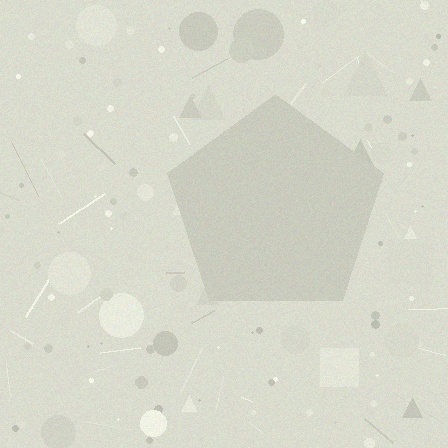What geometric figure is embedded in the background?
A pentagon is embedded in the background.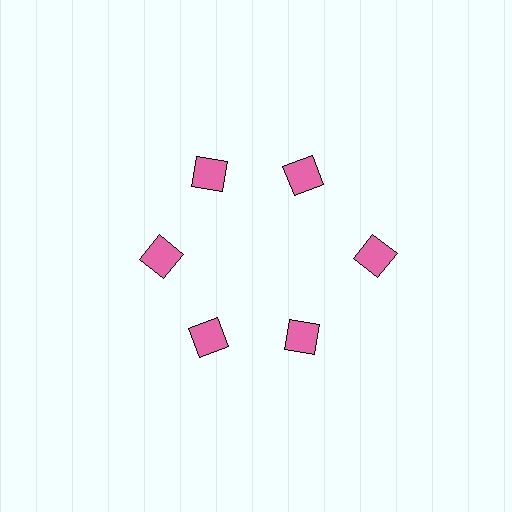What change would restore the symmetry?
The symmetry would be restored by moving it inward, back onto the ring so that all 6 squares sit at equal angles and equal distance from the center.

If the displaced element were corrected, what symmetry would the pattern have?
It would have 6-fold rotational symmetry — the pattern would map onto itself every 60 degrees.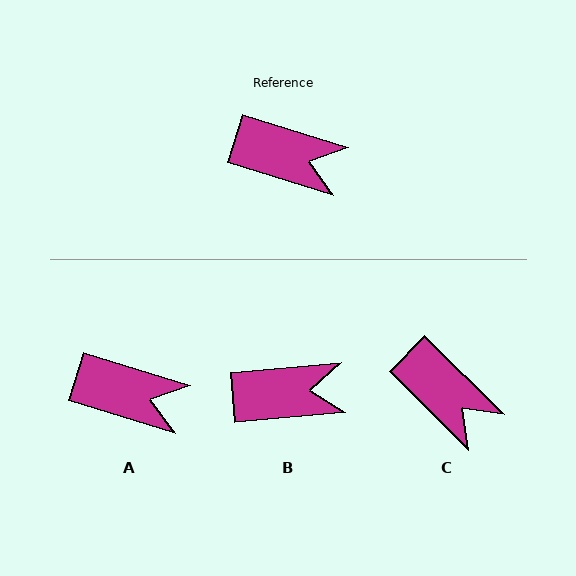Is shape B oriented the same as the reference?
No, it is off by about 22 degrees.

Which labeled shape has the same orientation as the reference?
A.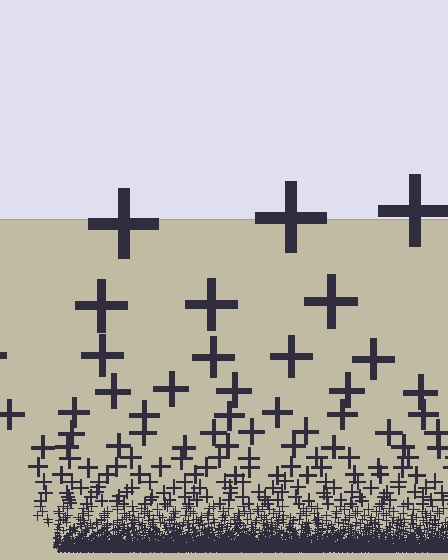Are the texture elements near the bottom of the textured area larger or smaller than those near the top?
Smaller. The gradient is inverted — elements near the bottom are smaller and denser.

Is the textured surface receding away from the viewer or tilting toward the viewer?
The surface appears to tilt toward the viewer. Texture elements get larger and sparser toward the top.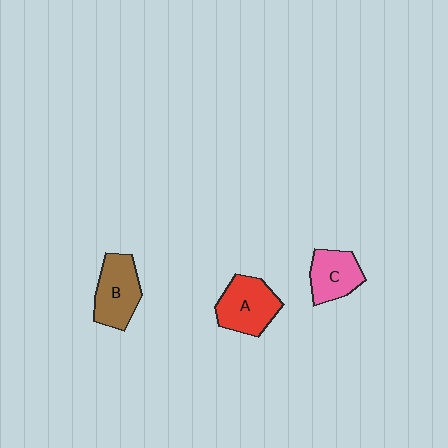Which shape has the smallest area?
Shape C (pink).